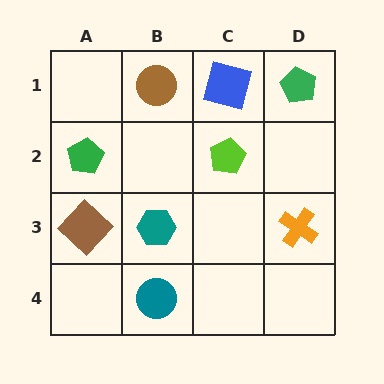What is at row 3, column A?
A brown diamond.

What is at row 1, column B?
A brown circle.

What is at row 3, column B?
A teal hexagon.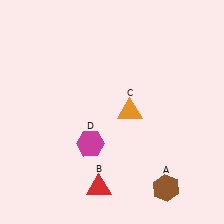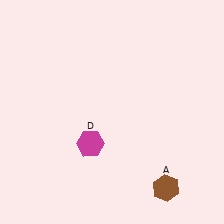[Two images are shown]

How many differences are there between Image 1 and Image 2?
There are 2 differences between the two images.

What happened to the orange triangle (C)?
The orange triangle (C) was removed in Image 2. It was in the top-right area of Image 1.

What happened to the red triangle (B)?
The red triangle (B) was removed in Image 2. It was in the bottom-left area of Image 1.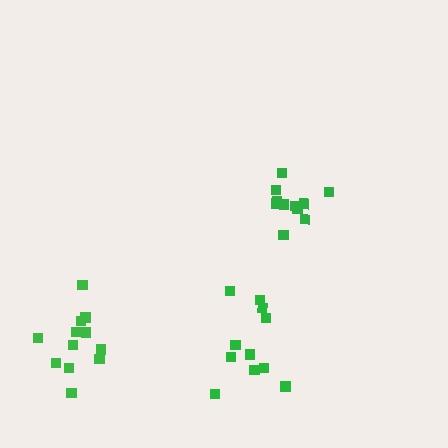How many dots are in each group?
Group 1: 11 dots, Group 2: 12 dots, Group 3: 11 dots (34 total).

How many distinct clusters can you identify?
There are 3 distinct clusters.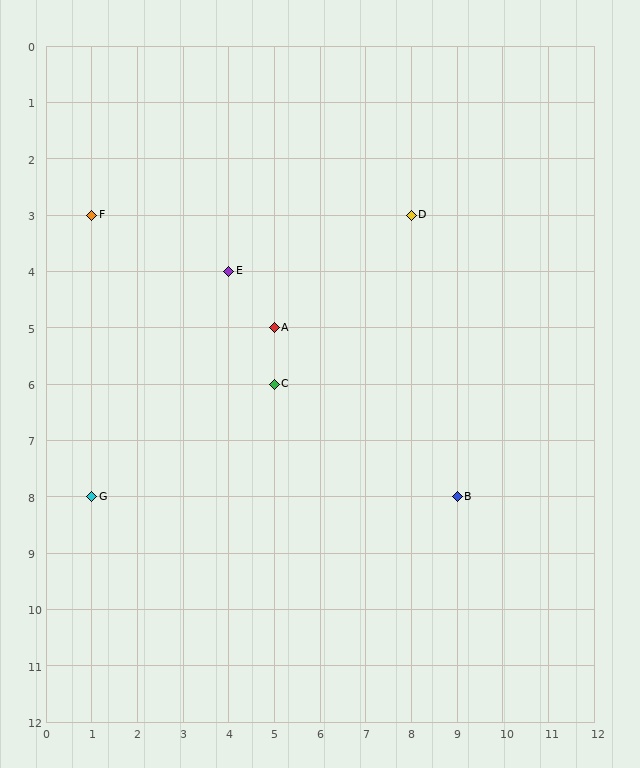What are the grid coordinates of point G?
Point G is at grid coordinates (1, 8).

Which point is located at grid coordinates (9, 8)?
Point B is at (9, 8).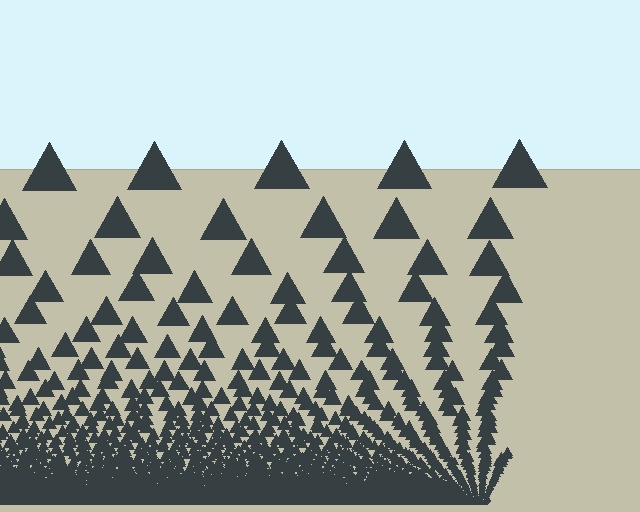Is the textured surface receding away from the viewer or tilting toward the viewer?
The surface appears to tilt toward the viewer. Texture elements get larger and sparser toward the top.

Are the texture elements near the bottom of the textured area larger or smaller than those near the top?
Smaller. The gradient is inverted — elements near the bottom are smaller and denser.